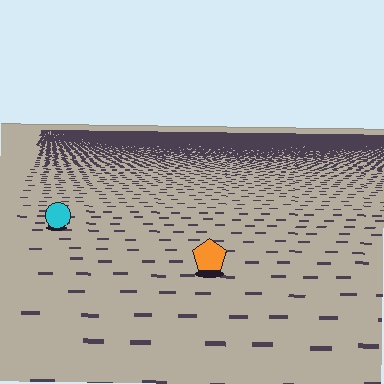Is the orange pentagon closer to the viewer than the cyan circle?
Yes. The orange pentagon is closer — you can tell from the texture gradient: the ground texture is coarser near it.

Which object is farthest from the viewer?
The cyan circle is farthest from the viewer. It appears smaller and the ground texture around it is denser.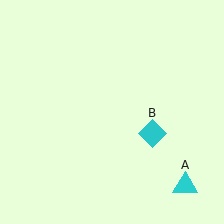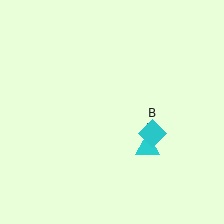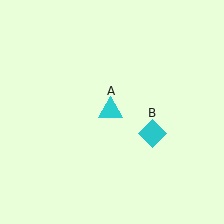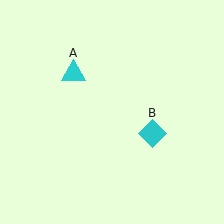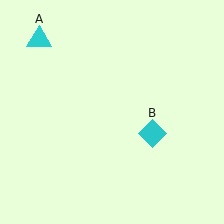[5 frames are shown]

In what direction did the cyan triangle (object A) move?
The cyan triangle (object A) moved up and to the left.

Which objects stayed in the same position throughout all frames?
Cyan diamond (object B) remained stationary.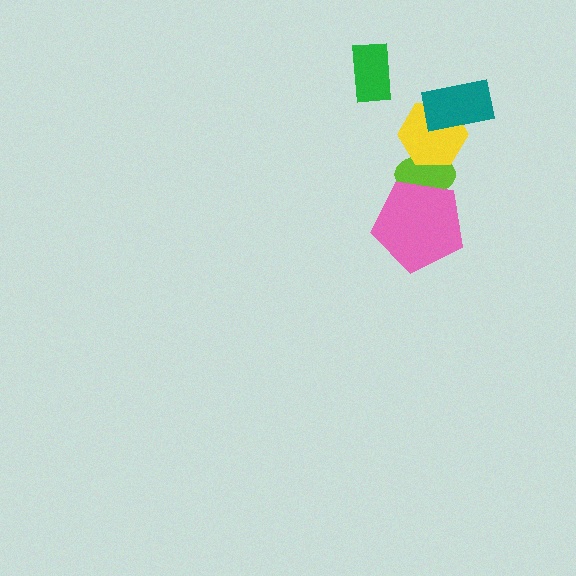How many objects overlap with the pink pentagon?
1 object overlaps with the pink pentagon.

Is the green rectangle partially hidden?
No, no other shape covers it.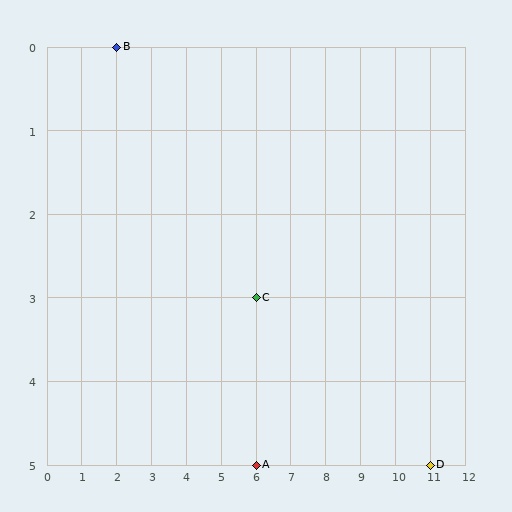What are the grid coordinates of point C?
Point C is at grid coordinates (6, 3).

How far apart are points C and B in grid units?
Points C and B are 4 columns and 3 rows apart (about 5.0 grid units diagonally).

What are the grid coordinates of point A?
Point A is at grid coordinates (6, 5).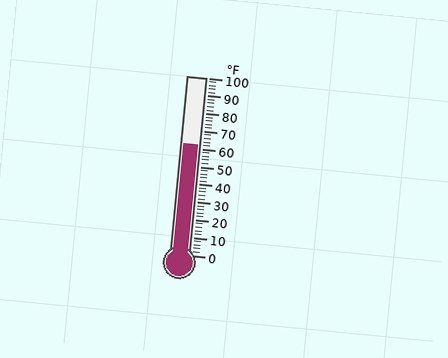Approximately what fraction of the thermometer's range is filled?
The thermometer is filled to approximately 60% of its range.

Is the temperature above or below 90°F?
The temperature is below 90°F.